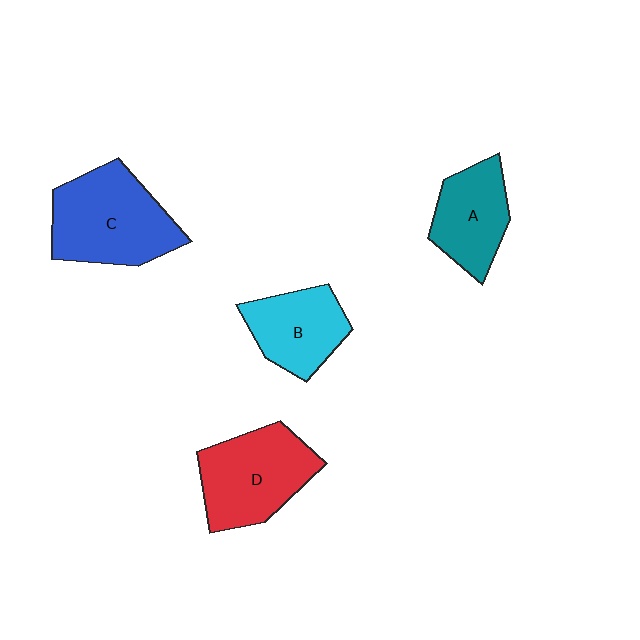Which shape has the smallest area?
Shape A (teal).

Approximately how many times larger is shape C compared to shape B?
Approximately 1.5 times.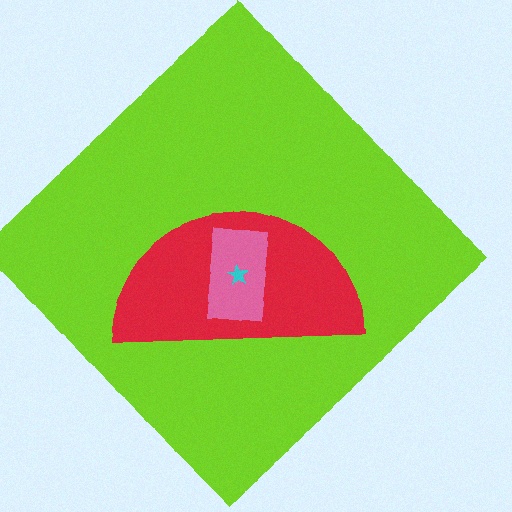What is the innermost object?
The cyan star.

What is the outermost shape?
The lime diamond.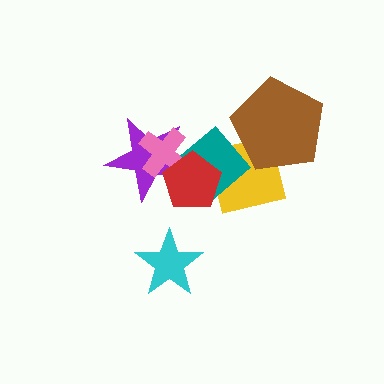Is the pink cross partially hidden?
Yes, it is partially covered by another shape.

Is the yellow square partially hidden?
Yes, it is partially covered by another shape.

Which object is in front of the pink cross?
The red pentagon is in front of the pink cross.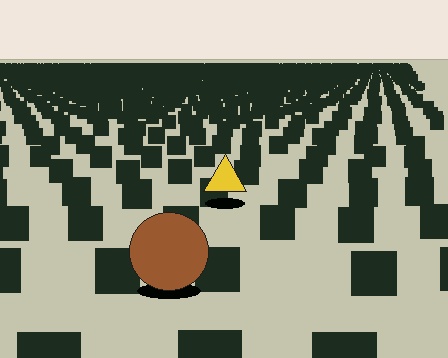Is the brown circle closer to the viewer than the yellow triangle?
Yes. The brown circle is closer — you can tell from the texture gradient: the ground texture is coarser near it.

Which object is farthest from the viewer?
The yellow triangle is farthest from the viewer. It appears smaller and the ground texture around it is denser.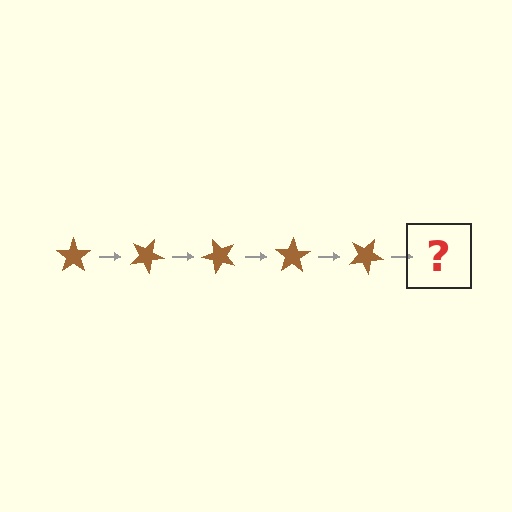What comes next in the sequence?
The next element should be a brown star rotated 125 degrees.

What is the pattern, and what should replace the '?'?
The pattern is that the star rotates 25 degrees each step. The '?' should be a brown star rotated 125 degrees.